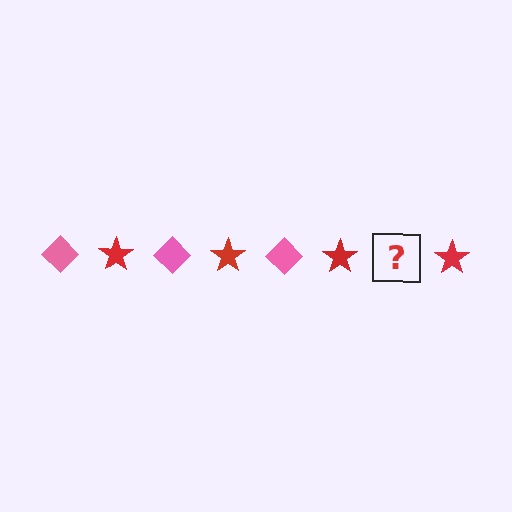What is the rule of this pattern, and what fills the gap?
The rule is that the pattern alternates between pink diamond and red star. The gap should be filled with a pink diamond.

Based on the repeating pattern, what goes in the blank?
The blank should be a pink diamond.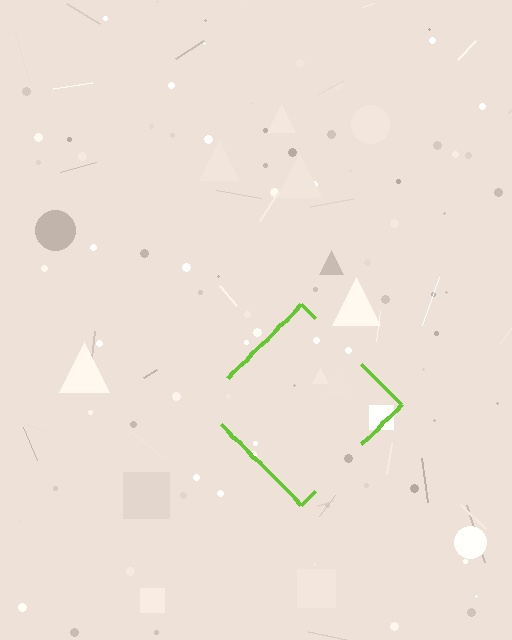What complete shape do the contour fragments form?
The contour fragments form a diamond.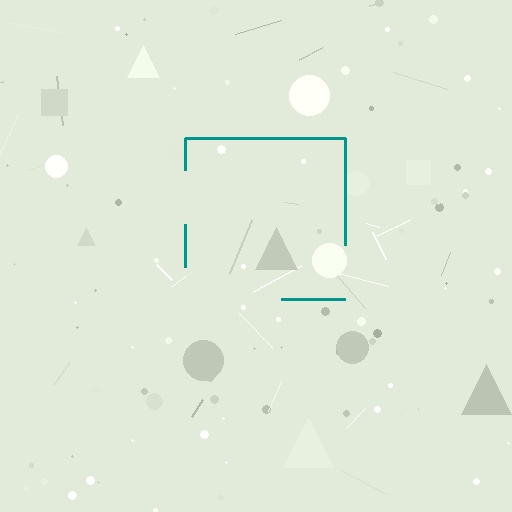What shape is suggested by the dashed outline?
The dashed outline suggests a square.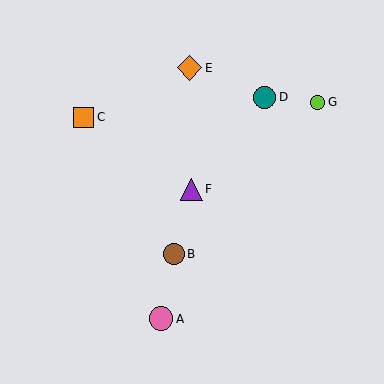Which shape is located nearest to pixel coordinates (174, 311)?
The pink circle (labeled A) at (161, 319) is nearest to that location.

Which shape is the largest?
The orange diamond (labeled E) is the largest.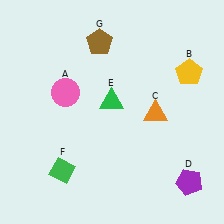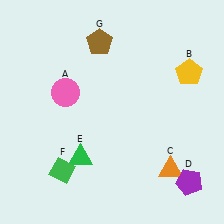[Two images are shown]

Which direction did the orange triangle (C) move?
The orange triangle (C) moved down.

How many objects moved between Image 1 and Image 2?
2 objects moved between the two images.